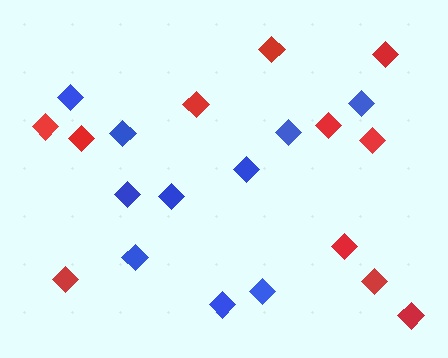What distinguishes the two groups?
There are 2 groups: one group of blue diamonds (10) and one group of red diamonds (11).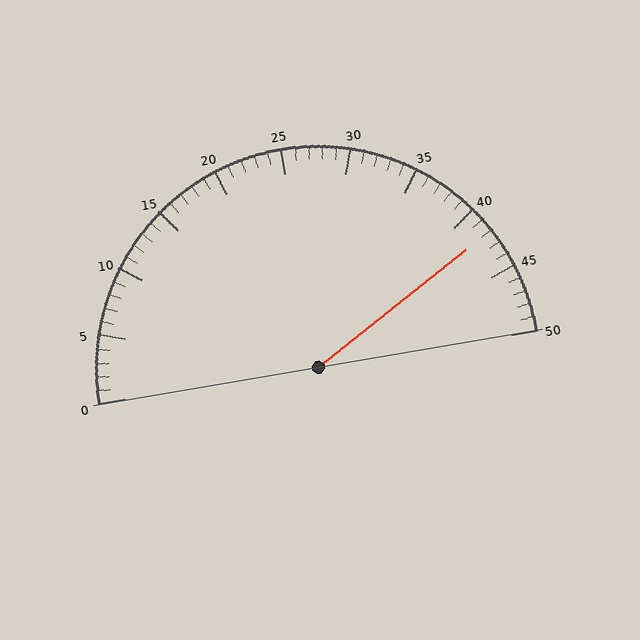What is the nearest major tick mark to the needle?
The nearest major tick mark is 40.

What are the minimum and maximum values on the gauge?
The gauge ranges from 0 to 50.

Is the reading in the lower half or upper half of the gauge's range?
The reading is in the upper half of the range (0 to 50).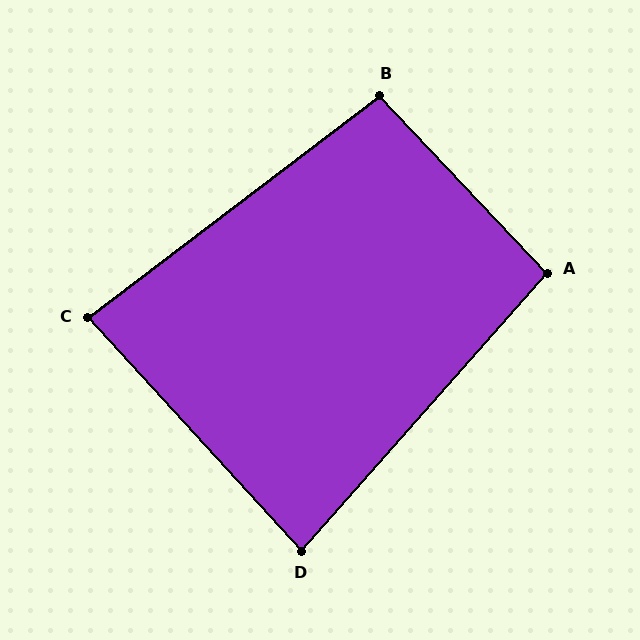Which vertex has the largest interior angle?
B, at approximately 96 degrees.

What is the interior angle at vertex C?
Approximately 85 degrees (acute).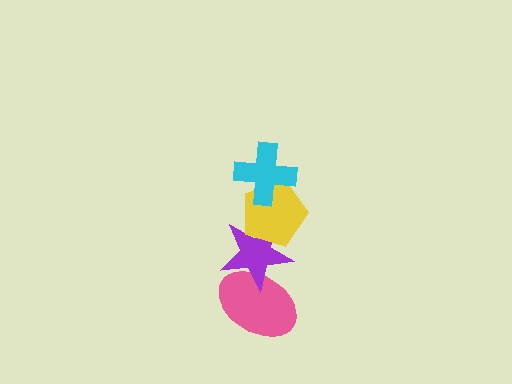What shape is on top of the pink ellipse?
The purple star is on top of the pink ellipse.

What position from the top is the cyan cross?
The cyan cross is 1st from the top.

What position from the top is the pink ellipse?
The pink ellipse is 4th from the top.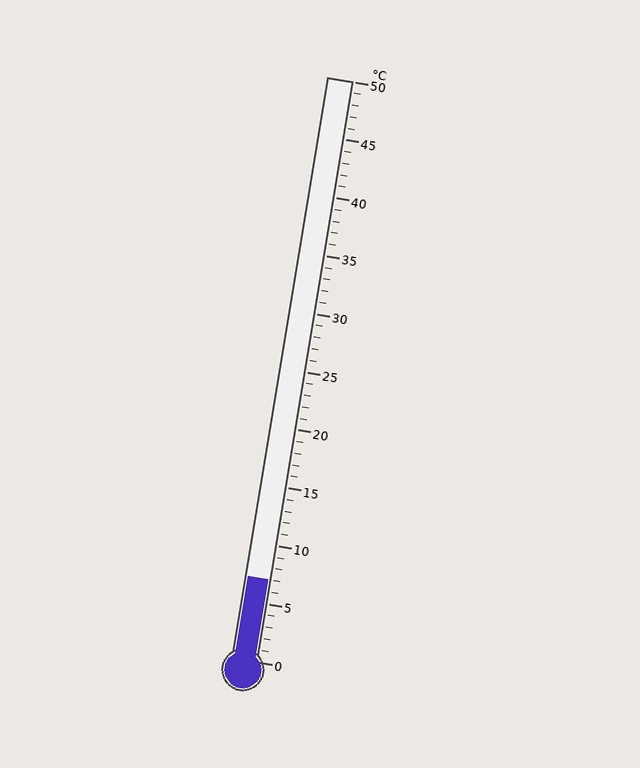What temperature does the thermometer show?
The thermometer shows approximately 7°C.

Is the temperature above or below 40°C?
The temperature is below 40°C.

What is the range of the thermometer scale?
The thermometer scale ranges from 0°C to 50°C.